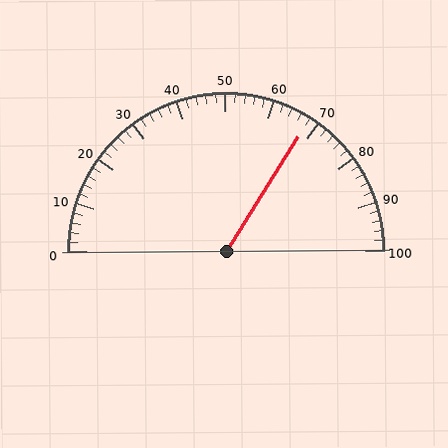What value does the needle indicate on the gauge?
The needle indicates approximately 68.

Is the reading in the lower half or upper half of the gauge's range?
The reading is in the upper half of the range (0 to 100).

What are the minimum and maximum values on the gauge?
The gauge ranges from 0 to 100.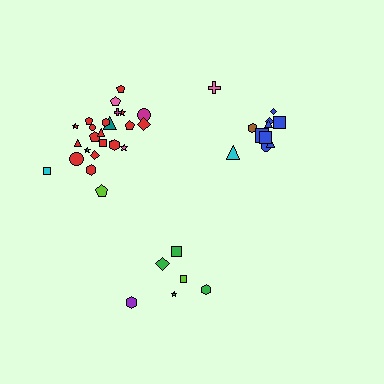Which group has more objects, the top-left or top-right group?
The top-left group.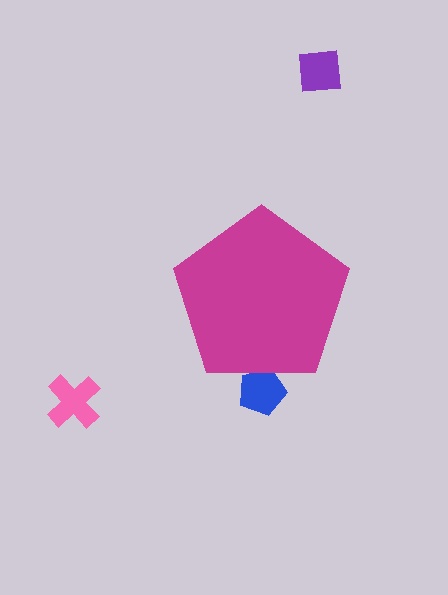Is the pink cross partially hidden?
No, the pink cross is fully visible.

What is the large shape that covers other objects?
A magenta pentagon.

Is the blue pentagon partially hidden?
Yes, the blue pentagon is partially hidden behind the magenta pentagon.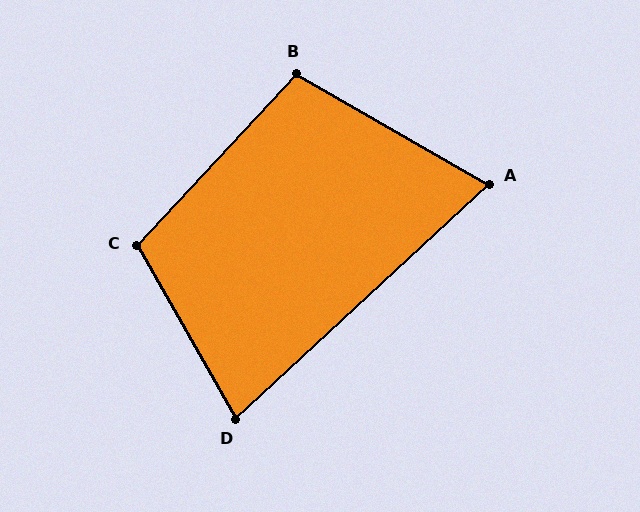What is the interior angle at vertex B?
Approximately 103 degrees (obtuse).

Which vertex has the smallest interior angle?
A, at approximately 73 degrees.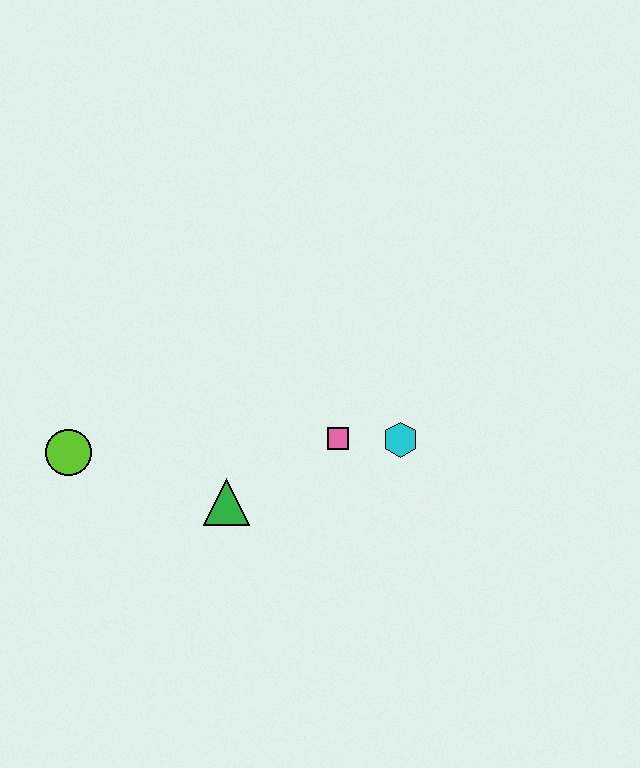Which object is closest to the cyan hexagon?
The pink square is closest to the cyan hexagon.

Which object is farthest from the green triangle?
The cyan hexagon is farthest from the green triangle.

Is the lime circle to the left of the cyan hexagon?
Yes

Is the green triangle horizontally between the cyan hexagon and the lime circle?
Yes